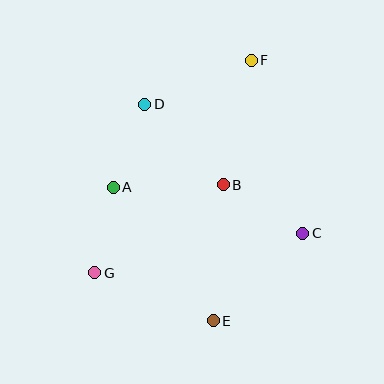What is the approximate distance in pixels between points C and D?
The distance between C and D is approximately 204 pixels.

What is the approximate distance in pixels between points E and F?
The distance between E and F is approximately 263 pixels.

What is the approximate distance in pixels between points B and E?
The distance between B and E is approximately 136 pixels.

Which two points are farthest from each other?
Points F and G are farthest from each other.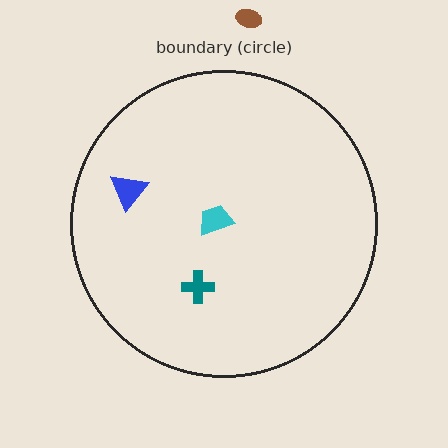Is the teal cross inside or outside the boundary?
Inside.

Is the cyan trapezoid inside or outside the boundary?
Inside.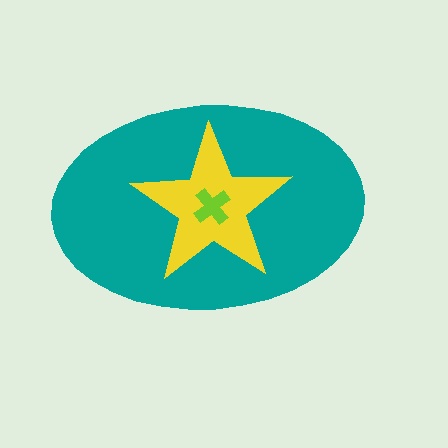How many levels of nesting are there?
3.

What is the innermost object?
The lime cross.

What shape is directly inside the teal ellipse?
The yellow star.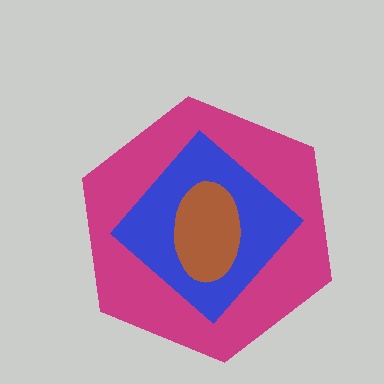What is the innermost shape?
The brown ellipse.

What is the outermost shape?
The magenta hexagon.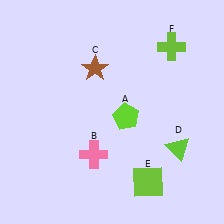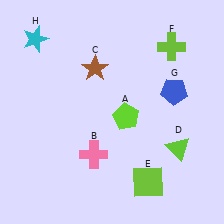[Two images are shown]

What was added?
A blue pentagon (G), a cyan star (H) were added in Image 2.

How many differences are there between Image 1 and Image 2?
There are 2 differences between the two images.